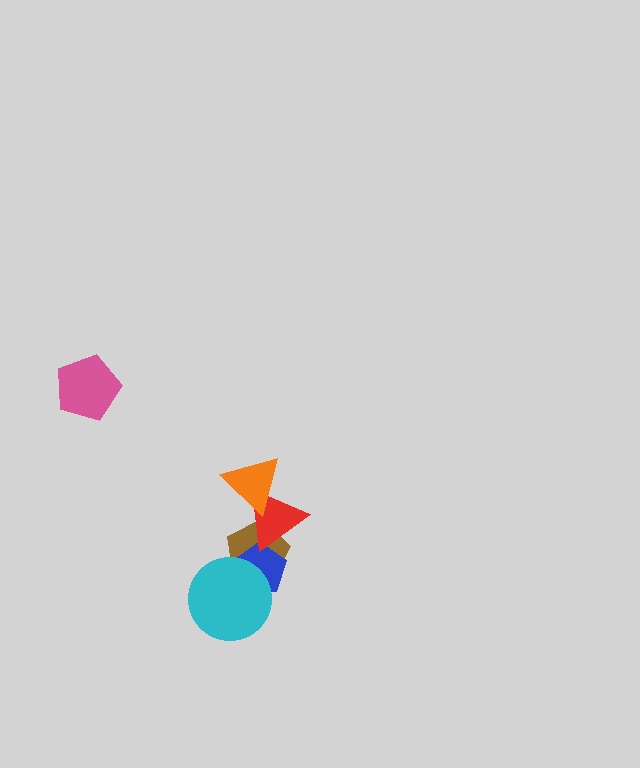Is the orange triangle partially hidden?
No, no other shape covers it.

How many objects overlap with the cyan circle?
2 objects overlap with the cyan circle.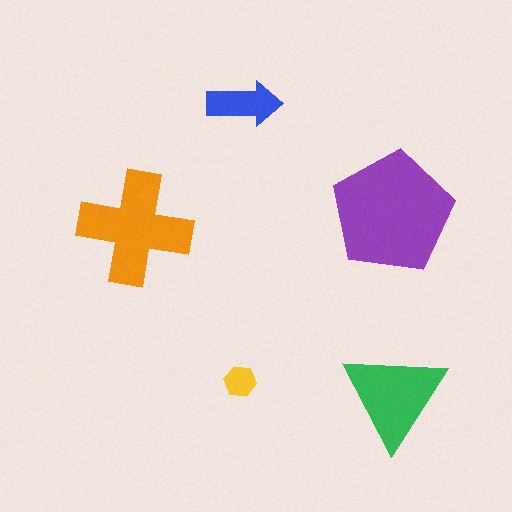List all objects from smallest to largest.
The yellow hexagon, the blue arrow, the green triangle, the orange cross, the purple pentagon.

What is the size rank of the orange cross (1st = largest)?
2nd.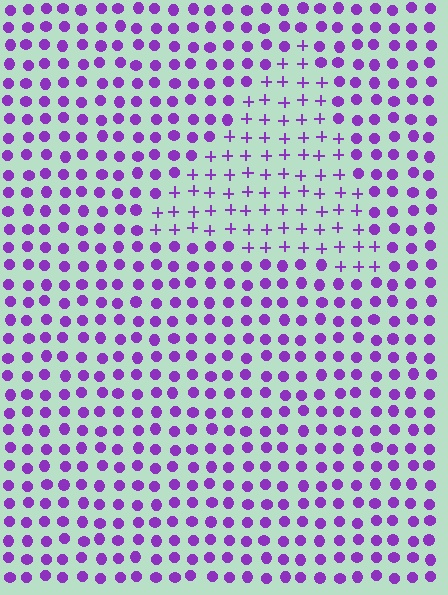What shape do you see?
I see a triangle.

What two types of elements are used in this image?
The image uses plus signs inside the triangle region and circles outside it.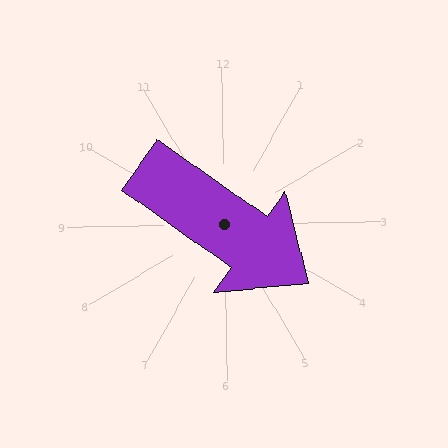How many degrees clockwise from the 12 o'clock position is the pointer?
Approximately 126 degrees.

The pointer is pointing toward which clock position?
Roughly 4 o'clock.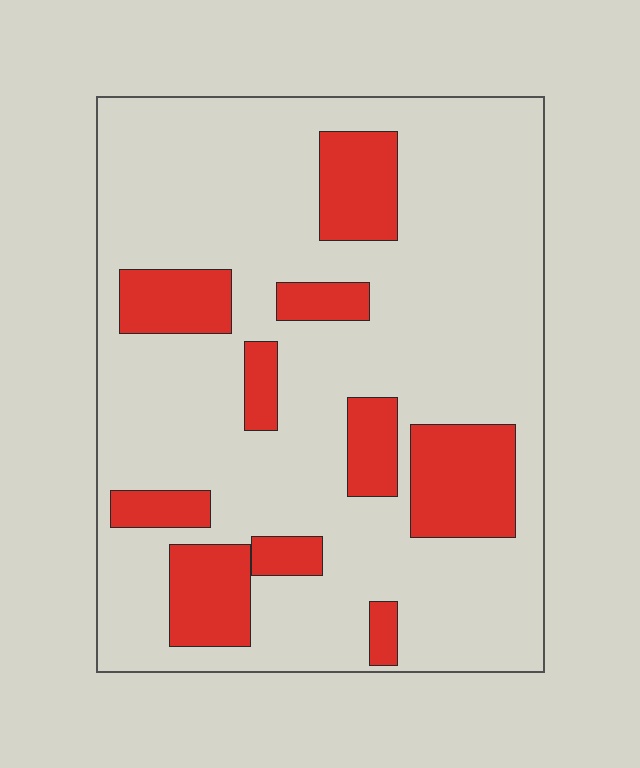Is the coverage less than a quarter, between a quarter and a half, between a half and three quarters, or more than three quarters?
Less than a quarter.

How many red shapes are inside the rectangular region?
10.